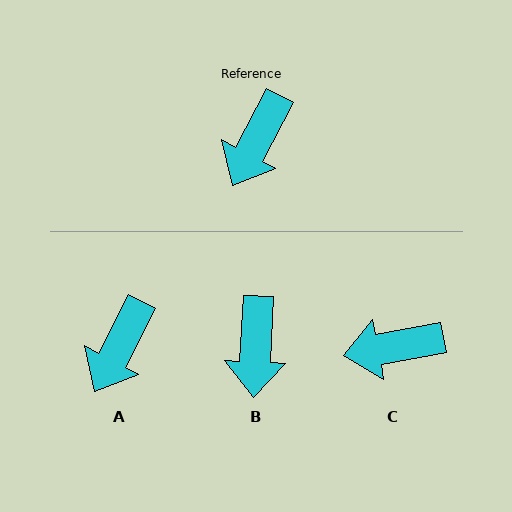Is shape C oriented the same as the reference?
No, it is off by about 52 degrees.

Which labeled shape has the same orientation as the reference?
A.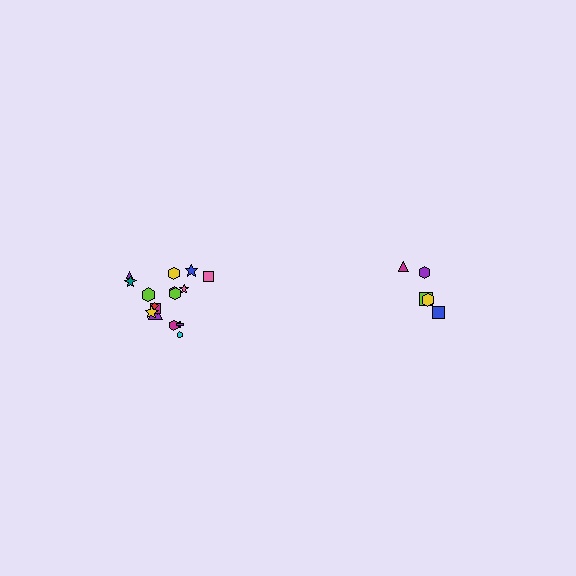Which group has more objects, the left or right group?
The left group.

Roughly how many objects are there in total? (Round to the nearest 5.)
Roughly 25 objects in total.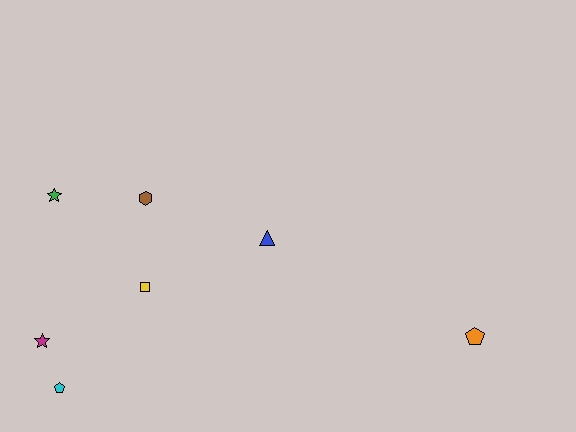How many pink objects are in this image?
There are no pink objects.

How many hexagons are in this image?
There is 1 hexagon.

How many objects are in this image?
There are 7 objects.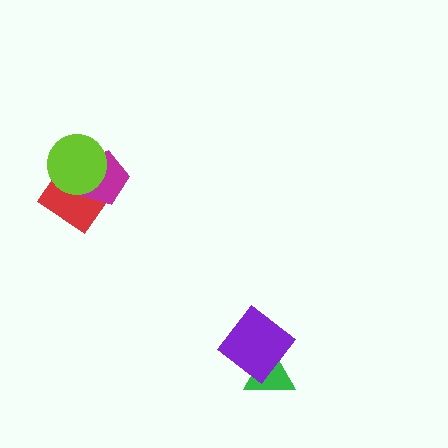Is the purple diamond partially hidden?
No, no other shape covers it.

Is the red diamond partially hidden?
Yes, it is partially covered by another shape.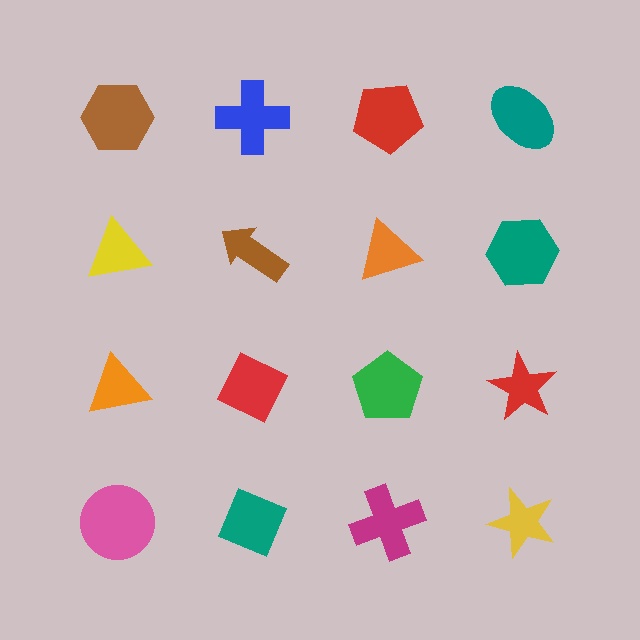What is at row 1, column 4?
A teal ellipse.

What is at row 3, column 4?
A red star.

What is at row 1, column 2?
A blue cross.